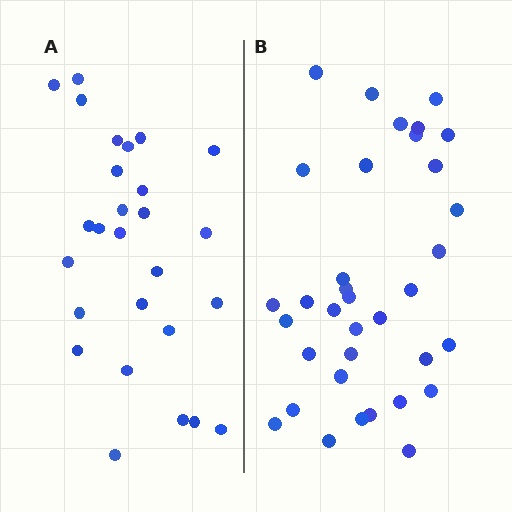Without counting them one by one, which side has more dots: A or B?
Region B (the right region) has more dots.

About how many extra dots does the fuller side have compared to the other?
Region B has roughly 8 or so more dots than region A.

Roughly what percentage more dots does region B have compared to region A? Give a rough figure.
About 30% more.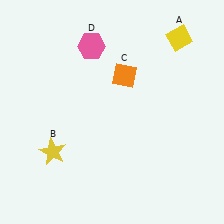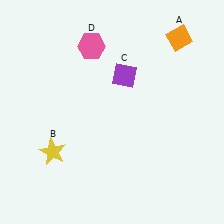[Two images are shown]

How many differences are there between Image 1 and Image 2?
There are 2 differences between the two images.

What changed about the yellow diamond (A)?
In Image 1, A is yellow. In Image 2, it changed to orange.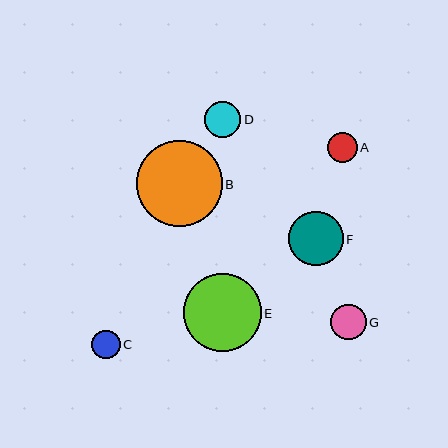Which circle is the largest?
Circle B is the largest with a size of approximately 86 pixels.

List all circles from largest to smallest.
From largest to smallest: B, E, F, D, G, A, C.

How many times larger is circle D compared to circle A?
Circle D is approximately 1.2 times the size of circle A.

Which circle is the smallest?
Circle C is the smallest with a size of approximately 28 pixels.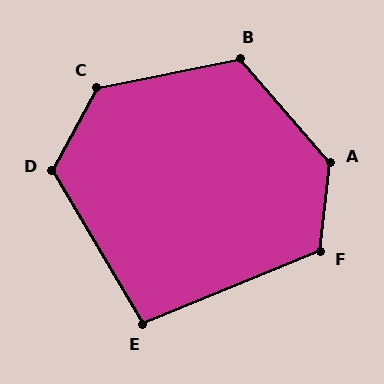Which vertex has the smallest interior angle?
E, at approximately 98 degrees.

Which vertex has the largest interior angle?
A, at approximately 133 degrees.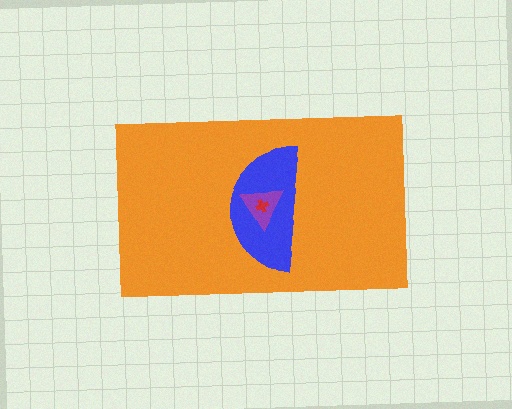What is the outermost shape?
The orange rectangle.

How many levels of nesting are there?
4.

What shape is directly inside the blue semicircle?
The purple triangle.